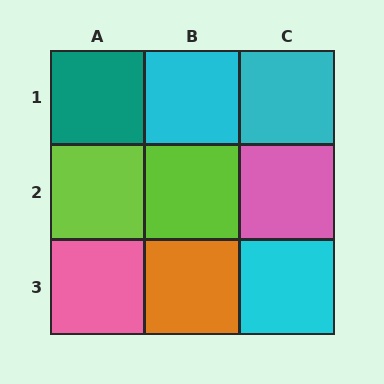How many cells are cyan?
3 cells are cyan.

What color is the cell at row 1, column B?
Cyan.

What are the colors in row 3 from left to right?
Pink, orange, cyan.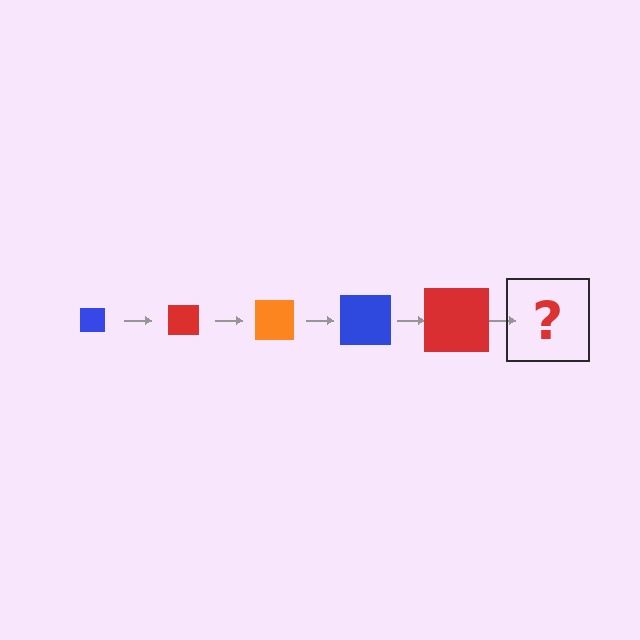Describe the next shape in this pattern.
It should be an orange square, larger than the previous one.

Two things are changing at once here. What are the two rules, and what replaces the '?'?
The two rules are that the square grows larger each step and the color cycles through blue, red, and orange. The '?' should be an orange square, larger than the previous one.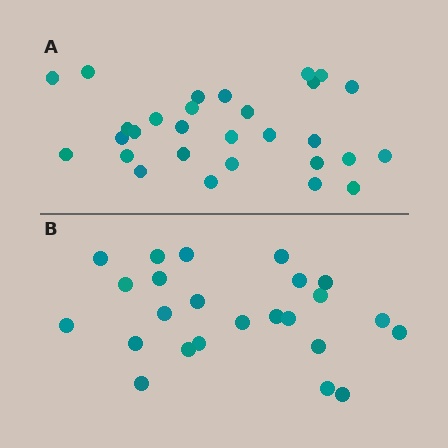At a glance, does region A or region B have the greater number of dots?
Region A (the top region) has more dots.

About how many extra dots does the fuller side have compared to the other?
Region A has about 5 more dots than region B.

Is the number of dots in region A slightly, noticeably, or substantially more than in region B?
Region A has only slightly more — the two regions are fairly close. The ratio is roughly 1.2 to 1.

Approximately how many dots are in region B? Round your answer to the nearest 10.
About 20 dots. (The exact count is 24, which rounds to 20.)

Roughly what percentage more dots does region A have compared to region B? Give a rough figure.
About 20% more.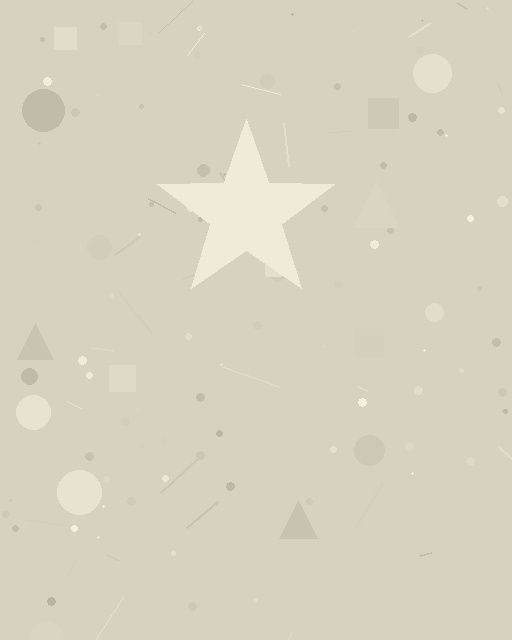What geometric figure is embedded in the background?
A star is embedded in the background.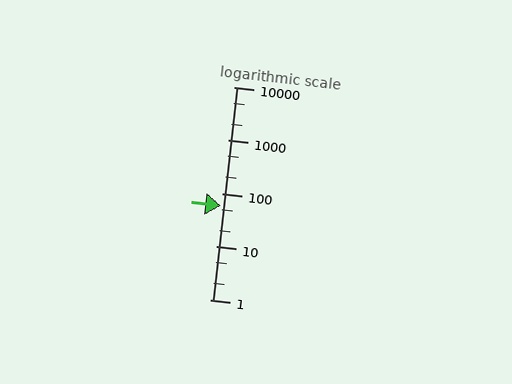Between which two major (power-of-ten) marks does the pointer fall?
The pointer is between 10 and 100.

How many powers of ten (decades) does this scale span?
The scale spans 4 decades, from 1 to 10000.